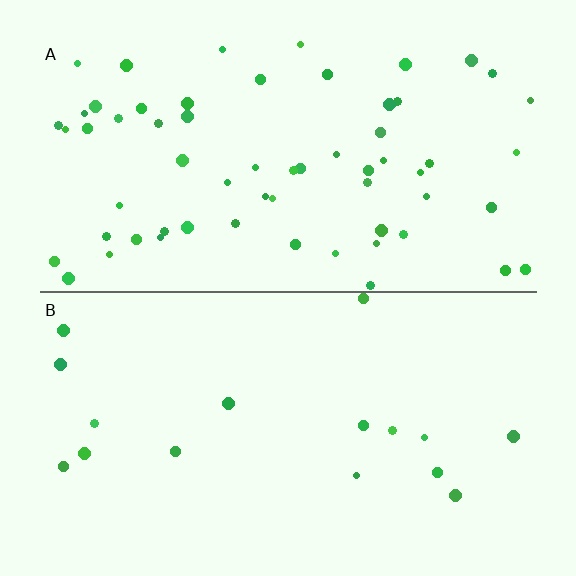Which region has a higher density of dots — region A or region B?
A (the top).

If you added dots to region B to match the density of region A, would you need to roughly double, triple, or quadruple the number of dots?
Approximately quadruple.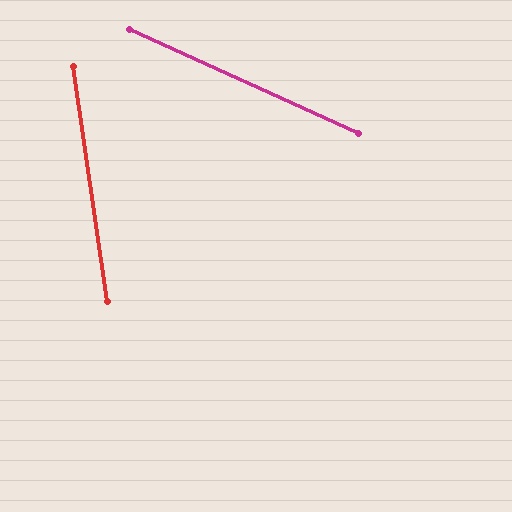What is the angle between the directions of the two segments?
Approximately 57 degrees.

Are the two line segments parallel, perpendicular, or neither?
Neither parallel nor perpendicular — they differ by about 57°.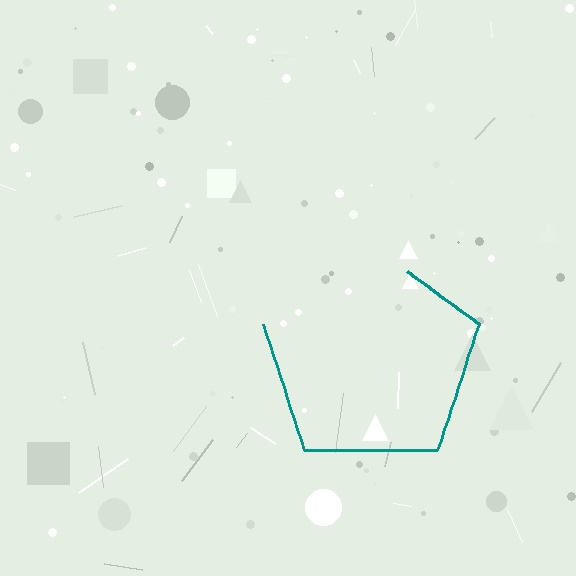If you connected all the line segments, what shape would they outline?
They would outline a pentagon.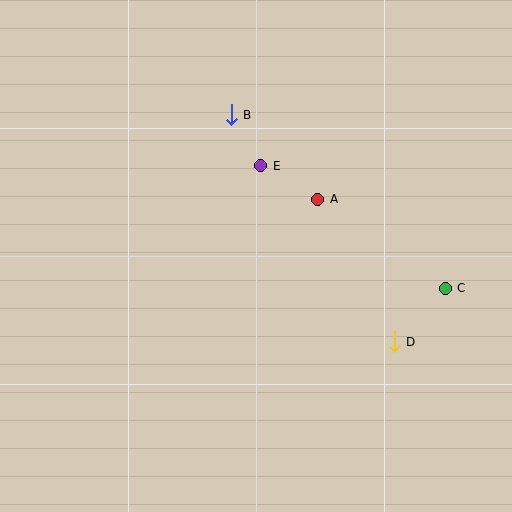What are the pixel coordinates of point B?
Point B is at (231, 115).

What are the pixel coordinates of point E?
Point E is at (261, 166).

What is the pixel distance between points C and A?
The distance between C and A is 156 pixels.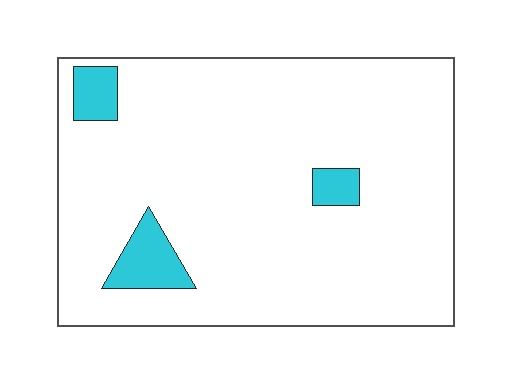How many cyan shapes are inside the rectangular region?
3.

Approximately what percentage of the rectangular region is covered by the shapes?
Approximately 10%.